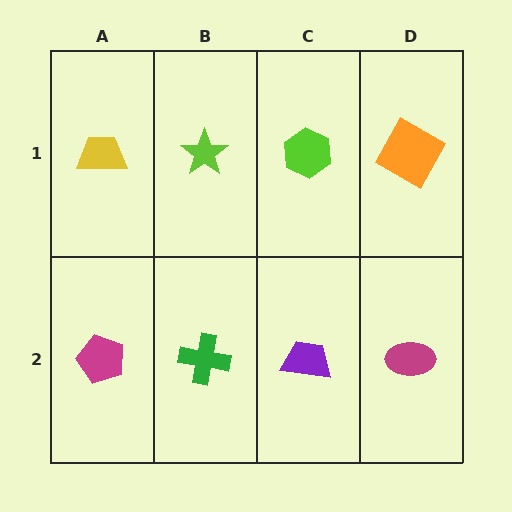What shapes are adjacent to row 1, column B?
A green cross (row 2, column B), a yellow trapezoid (row 1, column A), a lime hexagon (row 1, column C).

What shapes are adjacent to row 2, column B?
A lime star (row 1, column B), a magenta pentagon (row 2, column A), a purple trapezoid (row 2, column C).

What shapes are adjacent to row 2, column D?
An orange square (row 1, column D), a purple trapezoid (row 2, column C).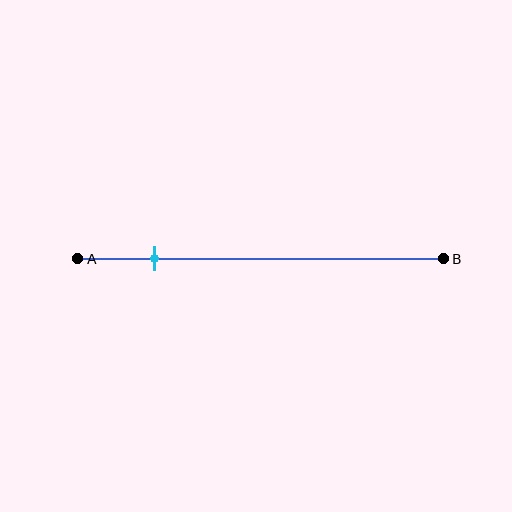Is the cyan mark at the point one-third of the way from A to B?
No, the mark is at about 20% from A, not at the 33% one-third point.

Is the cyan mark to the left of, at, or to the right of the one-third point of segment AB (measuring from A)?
The cyan mark is to the left of the one-third point of segment AB.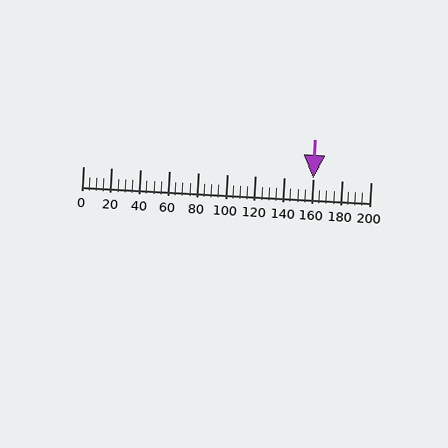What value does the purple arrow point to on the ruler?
The purple arrow points to approximately 160.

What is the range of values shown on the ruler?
The ruler shows values from 0 to 200.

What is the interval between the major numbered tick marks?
The major tick marks are spaced 20 units apart.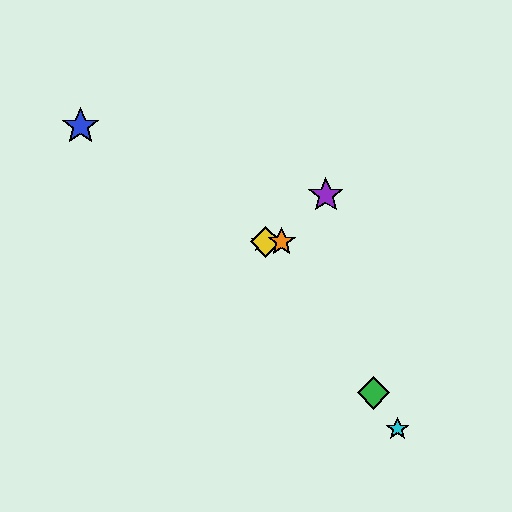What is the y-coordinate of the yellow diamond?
The yellow diamond is at y≈242.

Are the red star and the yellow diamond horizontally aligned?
Yes, both are at y≈242.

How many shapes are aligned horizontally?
3 shapes (the red star, the yellow diamond, the orange star) are aligned horizontally.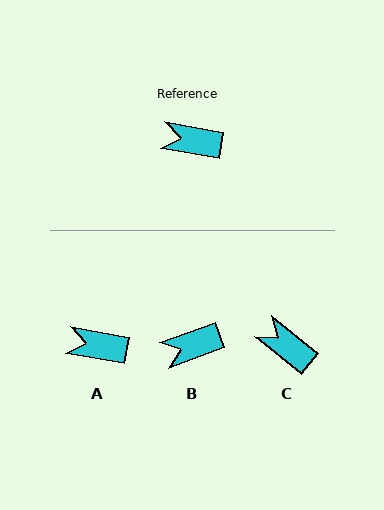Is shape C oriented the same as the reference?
No, it is off by about 29 degrees.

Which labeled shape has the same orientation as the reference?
A.